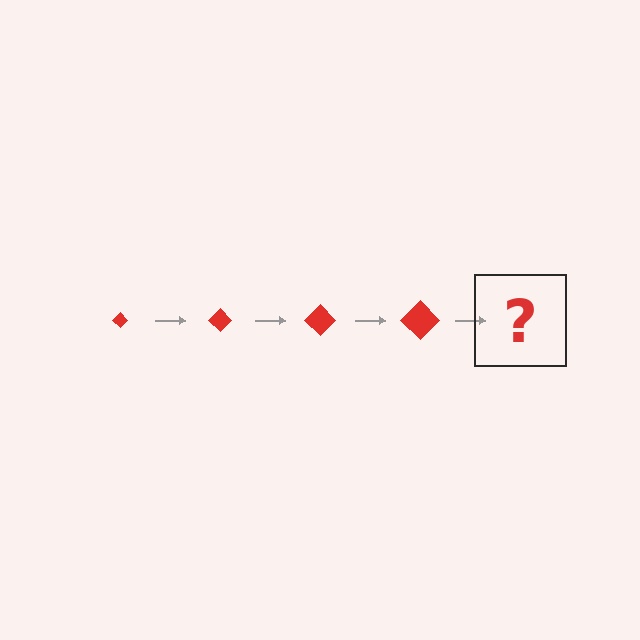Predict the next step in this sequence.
The next step is a red diamond, larger than the previous one.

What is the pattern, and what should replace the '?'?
The pattern is that the diamond gets progressively larger each step. The '?' should be a red diamond, larger than the previous one.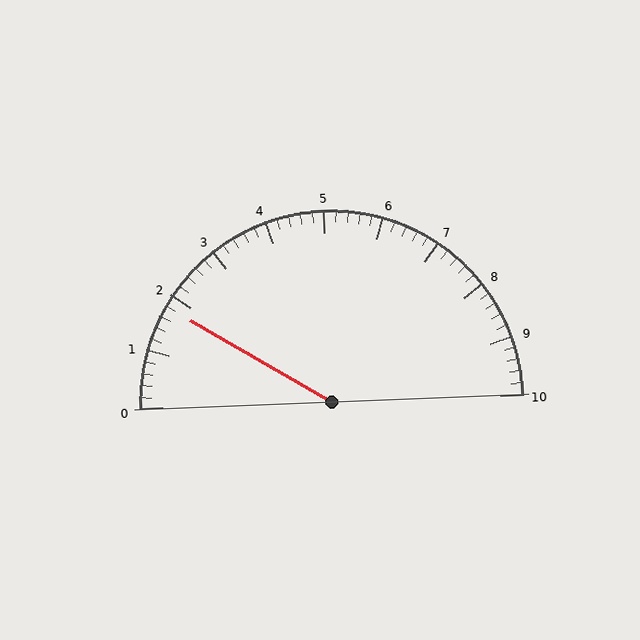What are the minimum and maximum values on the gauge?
The gauge ranges from 0 to 10.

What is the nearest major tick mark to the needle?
The nearest major tick mark is 2.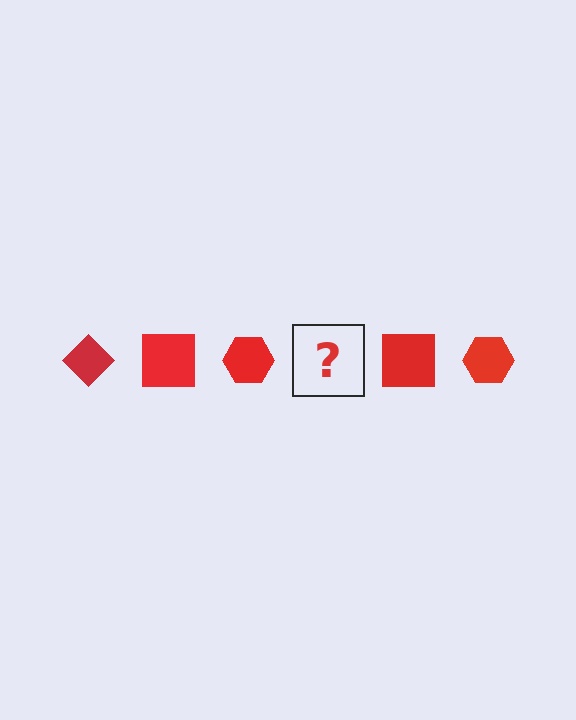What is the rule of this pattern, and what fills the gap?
The rule is that the pattern cycles through diamond, square, hexagon shapes in red. The gap should be filled with a red diamond.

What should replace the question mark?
The question mark should be replaced with a red diamond.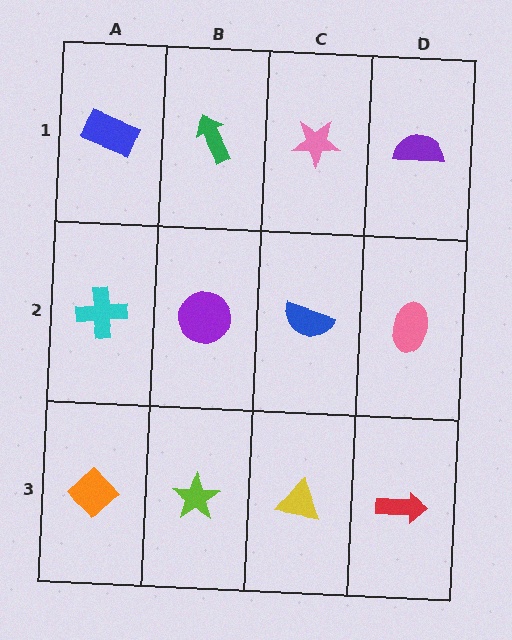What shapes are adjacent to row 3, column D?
A pink ellipse (row 2, column D), a yellow triangle (row 3, column C).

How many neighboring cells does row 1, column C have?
3.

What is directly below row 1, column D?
A pink ellipse.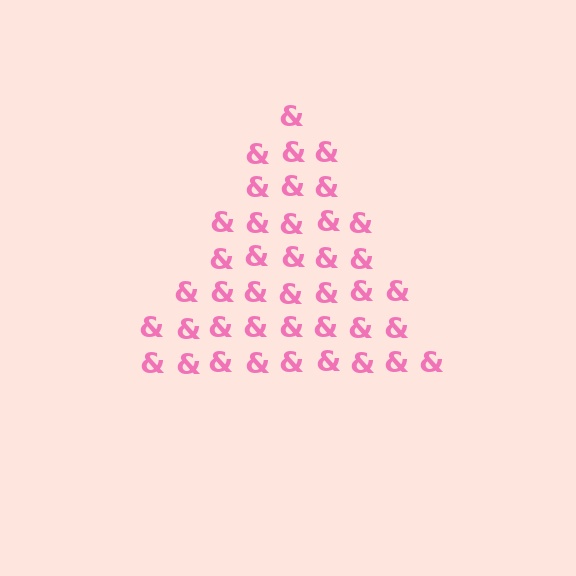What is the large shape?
The large shape is a triangle.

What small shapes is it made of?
It is made of small ampersands.